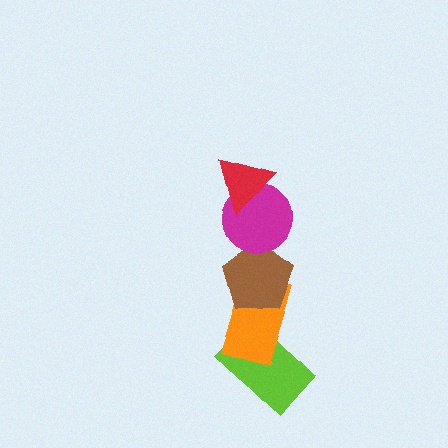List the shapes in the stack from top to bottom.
From top to bottom: the red triangle, the magenta circle, the brown pentagon, the orange rectangle, the lime rectangle.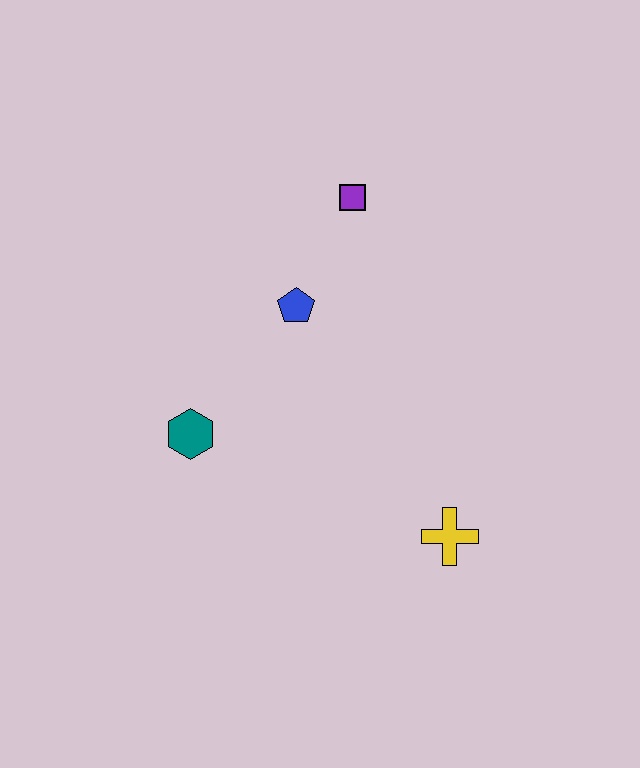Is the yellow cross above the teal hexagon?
No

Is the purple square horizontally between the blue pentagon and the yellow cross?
Yes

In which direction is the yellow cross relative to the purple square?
The yellow cross is below the purple square.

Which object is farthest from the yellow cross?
The purple square is farthest from the yellow cross.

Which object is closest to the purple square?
The blue pentagon is closest to the purple square.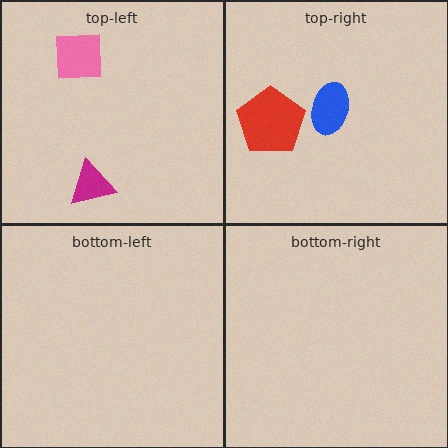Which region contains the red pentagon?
The top-right region.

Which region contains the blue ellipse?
The top-right region.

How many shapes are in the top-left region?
2.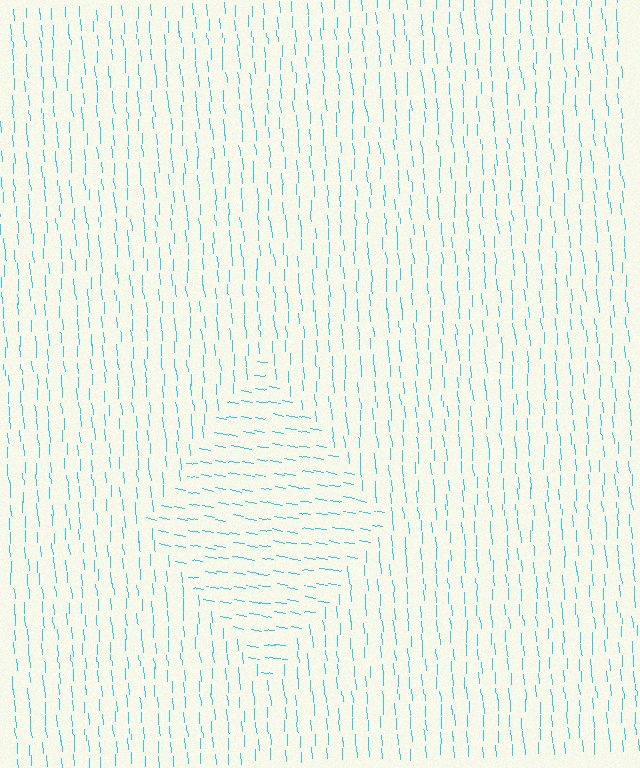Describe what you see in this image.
The image is filled with small cyan line segments. A diamond region in the image has lines oriented differently from the surrounding lines, creating a visible texture boundary.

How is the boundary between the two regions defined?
The boundary is defined purely by a change in line orientation (approximately 76 degrees difference). All lines are the same color and thickness.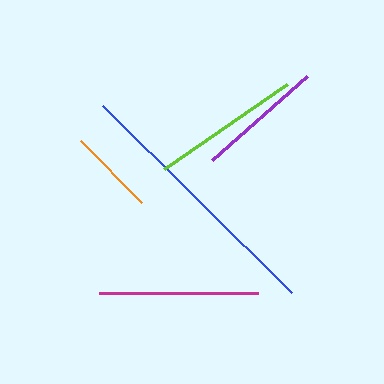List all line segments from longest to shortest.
From longest to shortest: blue, magenta, lime, purple, orange.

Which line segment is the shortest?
The orange line is the shortest at approximately 87 pixels.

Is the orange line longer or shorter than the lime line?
The lime line is longer than the orange line.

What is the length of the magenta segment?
The magenta segment is approximately 159 pixels long.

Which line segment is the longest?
The blue line is the longest at approximately 266 pixels.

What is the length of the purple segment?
The purple segment is approximately 127 pixels long.